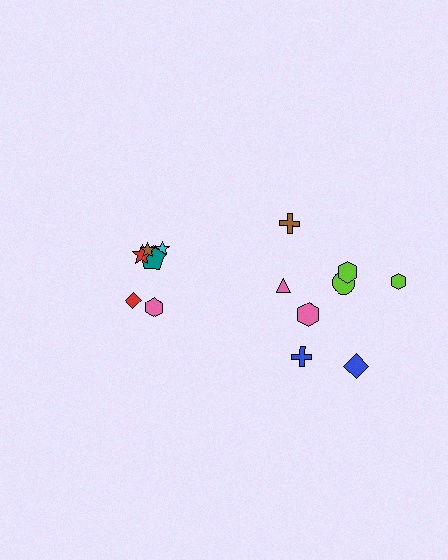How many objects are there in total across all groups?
There are 14 objects.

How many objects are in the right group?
There are 8 objects.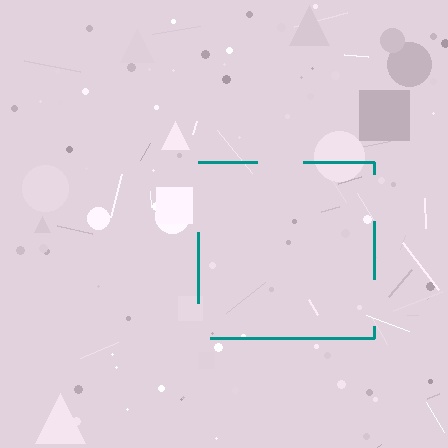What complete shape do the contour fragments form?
The contour fragments form a square.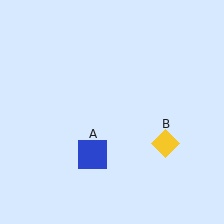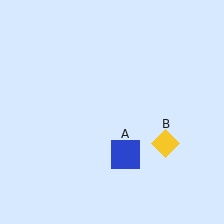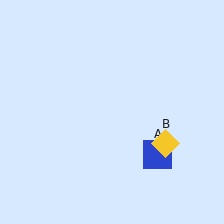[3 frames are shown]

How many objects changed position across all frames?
1 object changed position: blue square (object A).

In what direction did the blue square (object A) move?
The blue square (object A) moved right.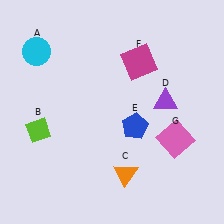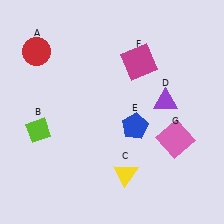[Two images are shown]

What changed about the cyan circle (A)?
In Image 1, A is cyan. In Image 2, it changed to red.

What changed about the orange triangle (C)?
In Image 1, C is orange. In Image 2, it changed to yellow.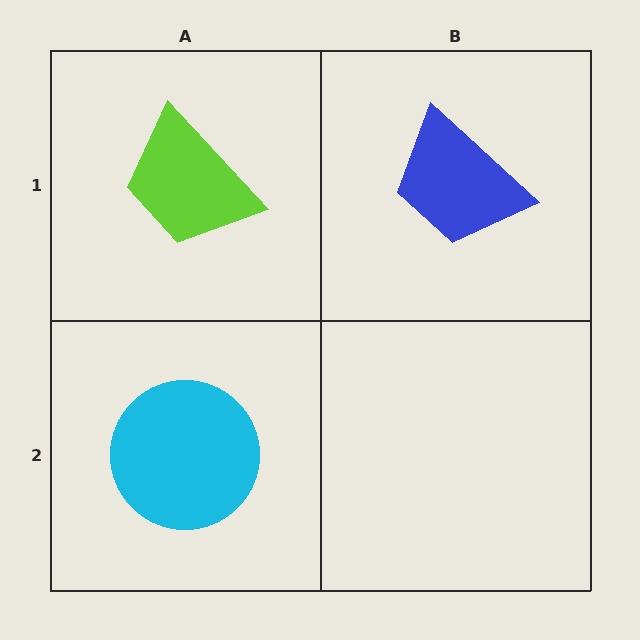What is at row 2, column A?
A cyan circle.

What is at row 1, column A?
A lime trapezoid.